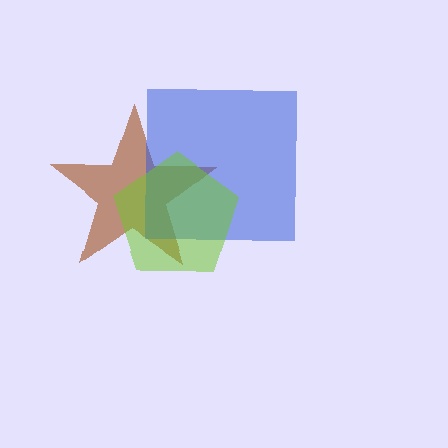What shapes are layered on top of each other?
The layered shapes are: a brown star, a blue square, a lime pentagon.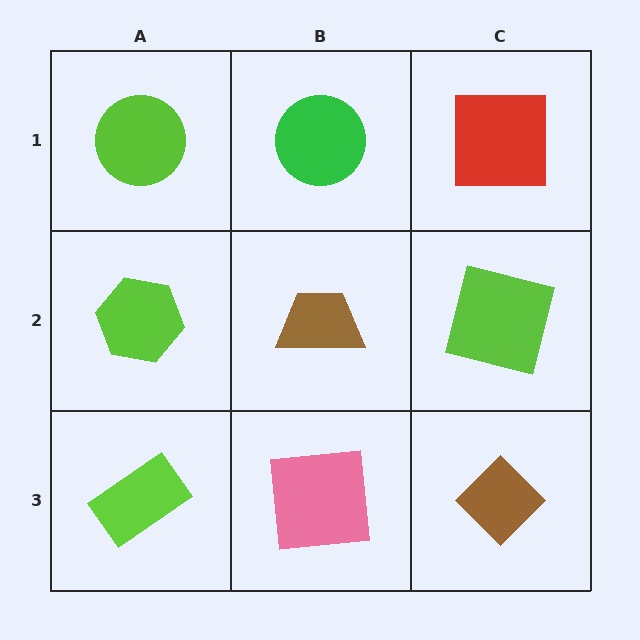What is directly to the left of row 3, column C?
A pink square.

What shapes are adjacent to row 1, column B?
A brown trapezoid (row 2, column B), a lime circle (row 1, column A), a red square (row 1, column C).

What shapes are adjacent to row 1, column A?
A lime hexagon (row 2, column A), a green circle (row 1, column B).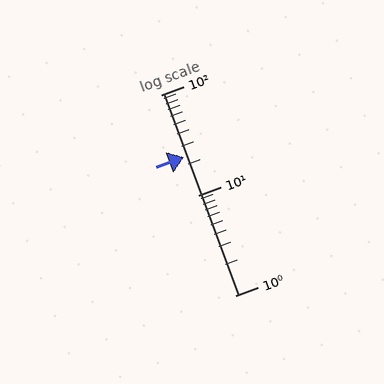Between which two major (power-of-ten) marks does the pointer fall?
The pointer is between 10 and 100.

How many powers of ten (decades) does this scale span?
The scale spans 2 decades, from 1 to 100.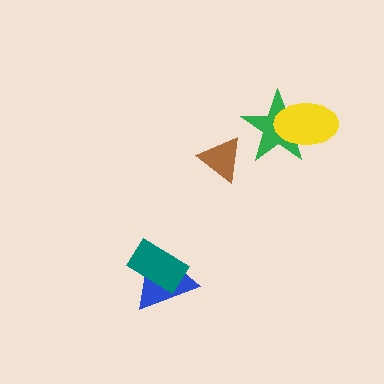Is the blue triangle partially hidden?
Yes, it is partially covered by another shape.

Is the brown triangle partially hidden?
No, no other shape covers it.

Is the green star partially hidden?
Yes, it is partially covered by another shape.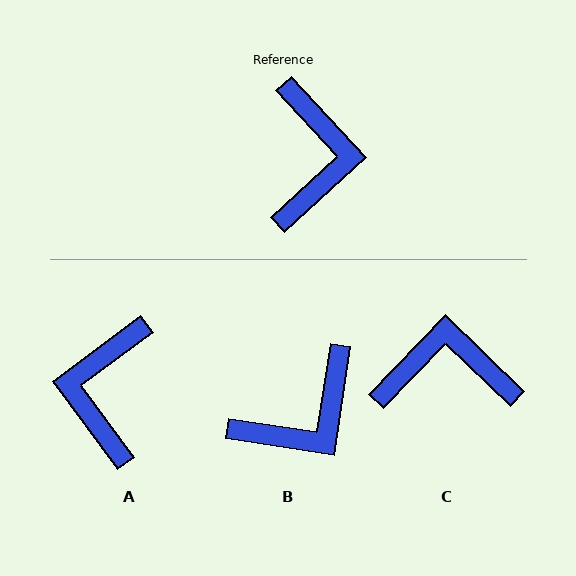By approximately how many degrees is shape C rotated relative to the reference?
Approximately 94 degrees counter-clockwise.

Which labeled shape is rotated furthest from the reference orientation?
A, about 174 degrees away.